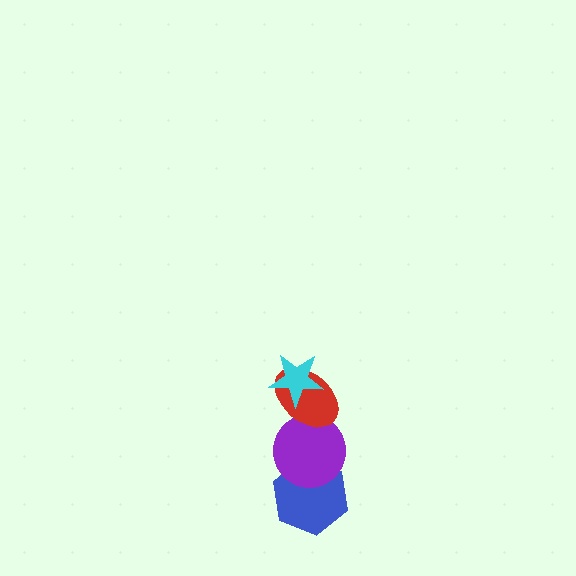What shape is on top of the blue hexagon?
The purple circle is on top of the blue hexagon.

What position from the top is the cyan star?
The cyan star is 1st from the top.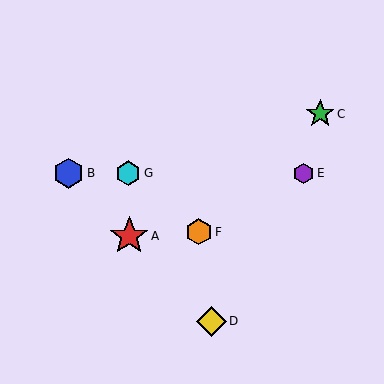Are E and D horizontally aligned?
No, E is at y≈173 and D is at y≈321.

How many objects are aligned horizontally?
3 objects (B, E, G) are aligned horizontally.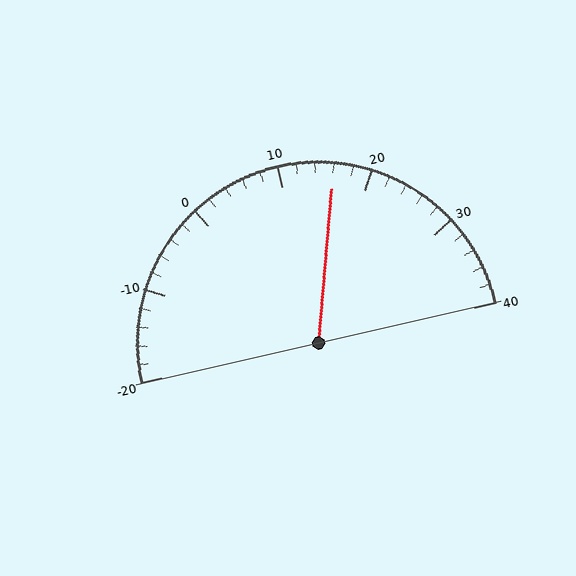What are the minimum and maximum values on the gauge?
The gauge ranges from -20 to 40.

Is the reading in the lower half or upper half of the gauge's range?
The reading is in the upper half of the range (-20 to 40).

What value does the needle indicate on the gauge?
The needle indicates approximately 16.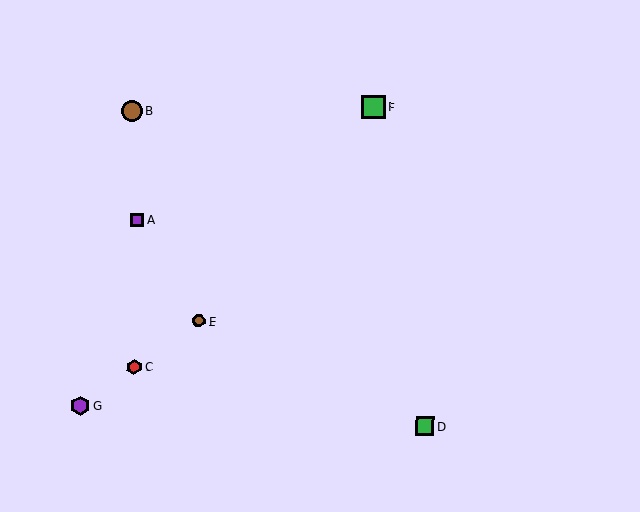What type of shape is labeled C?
Shape C is a red hexagon.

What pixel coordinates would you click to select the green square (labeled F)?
Click at (374, 107) to select the green square F.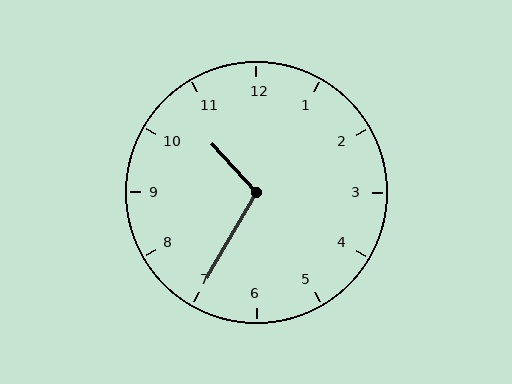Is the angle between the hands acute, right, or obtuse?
It is obtuse.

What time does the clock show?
10:35.